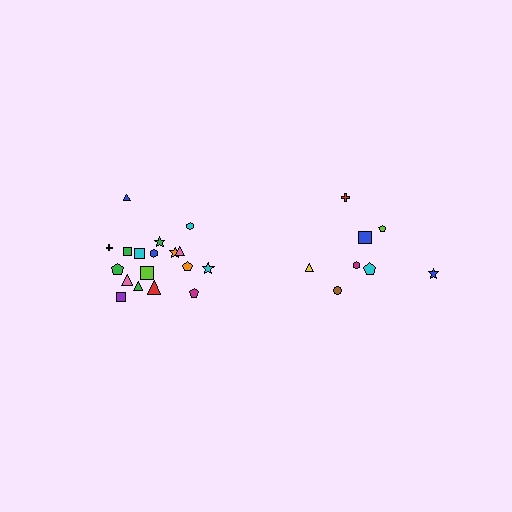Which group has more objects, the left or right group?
The left group.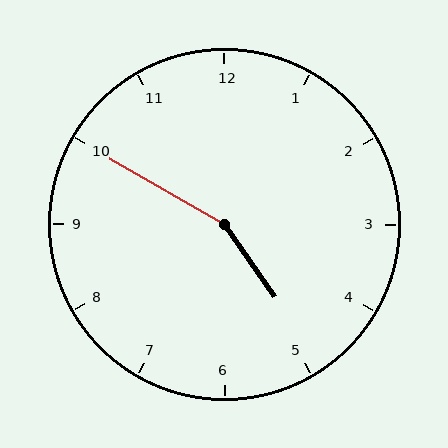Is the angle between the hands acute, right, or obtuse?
It is obtuse.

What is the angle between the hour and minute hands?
Approximately 155 degrees.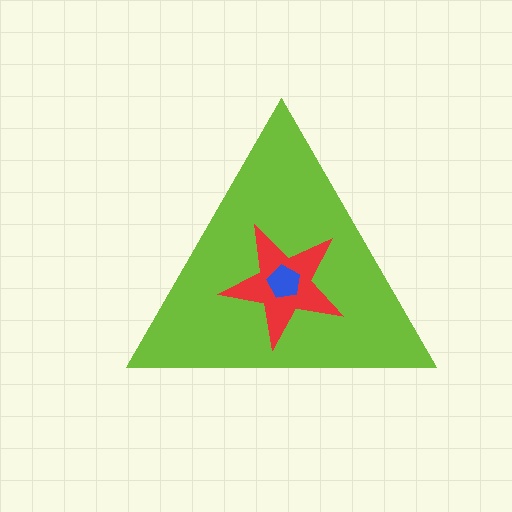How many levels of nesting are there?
3.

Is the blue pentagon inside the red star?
Yes.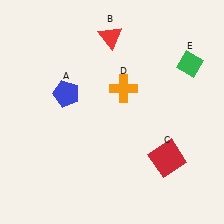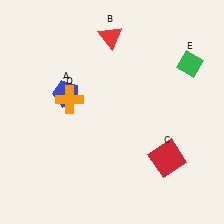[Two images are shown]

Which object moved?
The orange cross (D) moved left.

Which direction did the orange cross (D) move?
The orange cross (D) moved left.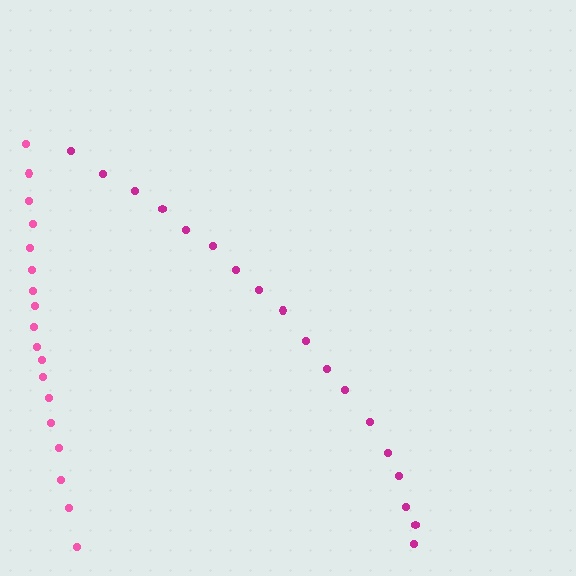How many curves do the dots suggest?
There are 2 distinct paths.